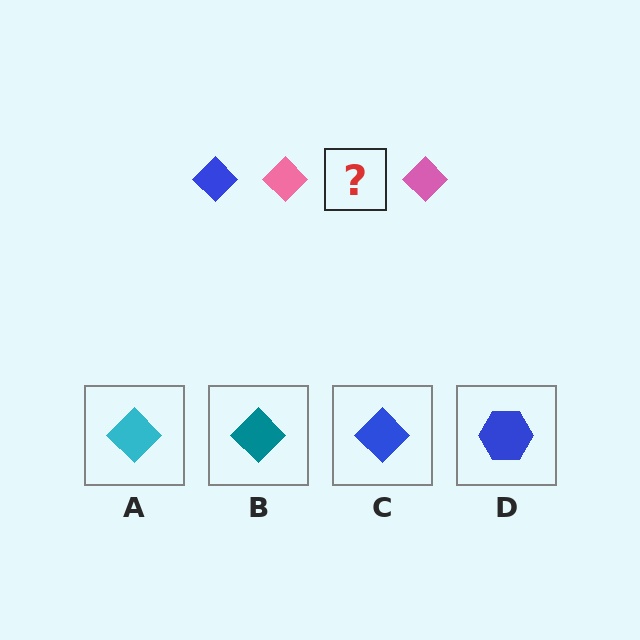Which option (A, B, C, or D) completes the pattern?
C.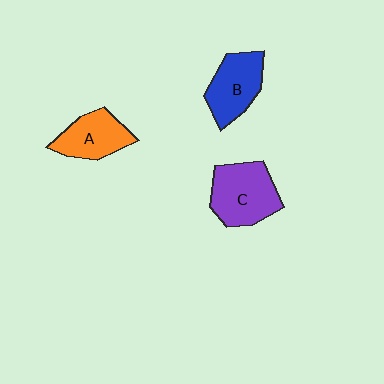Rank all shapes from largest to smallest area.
From largest to smallest: C (purple), B (blue), A (orange).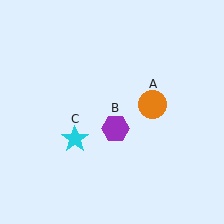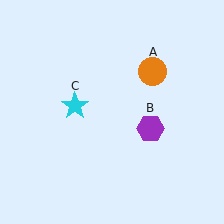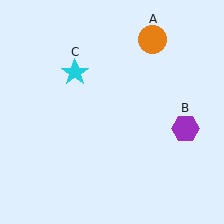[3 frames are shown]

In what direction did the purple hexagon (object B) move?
The purple hexagon (object B) moved right.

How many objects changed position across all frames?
3 objects changed position: orange circle (object A), purple hexagon (object B), cyan star (object C).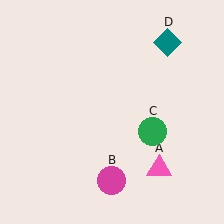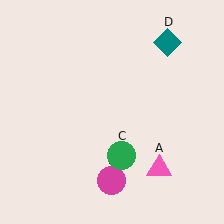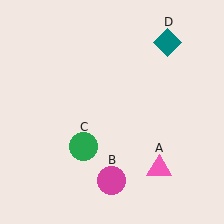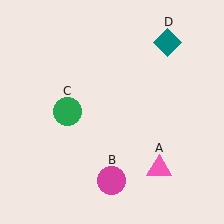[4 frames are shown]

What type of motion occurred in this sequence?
The green circle (object C) rotated clockwise around the center of the scene.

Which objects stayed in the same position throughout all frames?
Pink triangle (object A) and magenta circle (object B) and teal diamond (object D) remained stationary.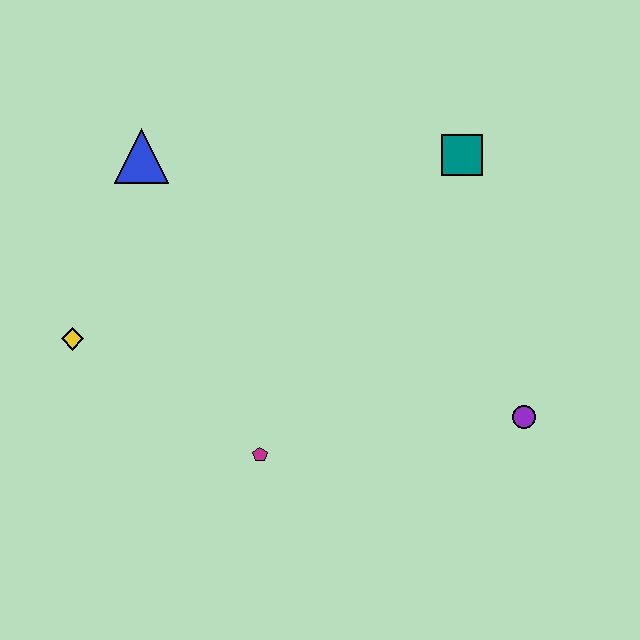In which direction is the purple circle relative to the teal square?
The purple circle is below the teal square.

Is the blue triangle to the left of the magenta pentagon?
Yes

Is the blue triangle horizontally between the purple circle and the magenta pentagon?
No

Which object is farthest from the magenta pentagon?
The teal square is farthest from the magenta pentagon.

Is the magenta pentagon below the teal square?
Yes